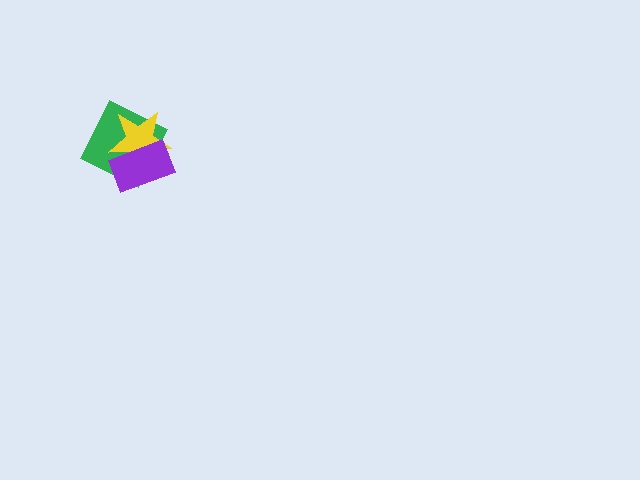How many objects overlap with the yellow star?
2 objects overlap with the yellow star.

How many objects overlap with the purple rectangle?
2 objects overlap with the purple rectangle.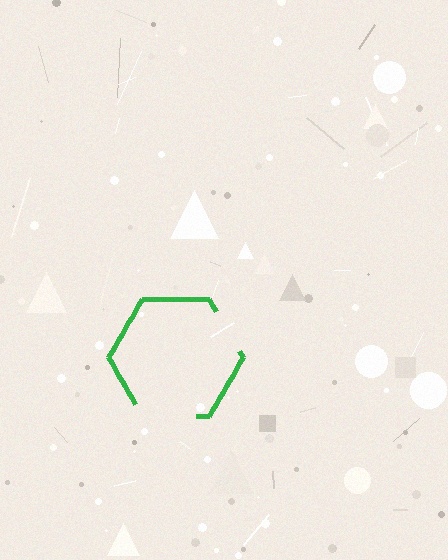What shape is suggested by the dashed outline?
The dashed outline suggests a hexagon.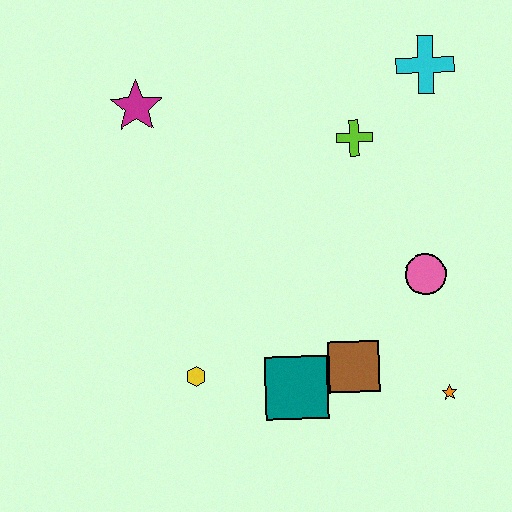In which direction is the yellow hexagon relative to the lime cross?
The yellow hexagon is below the lime cross.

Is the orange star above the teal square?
No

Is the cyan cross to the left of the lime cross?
No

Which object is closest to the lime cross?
The cyan cross is closest to the lime cross.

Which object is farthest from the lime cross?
The yellow hexagon is farthest from the lime cross.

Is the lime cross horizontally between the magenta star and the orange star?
Yes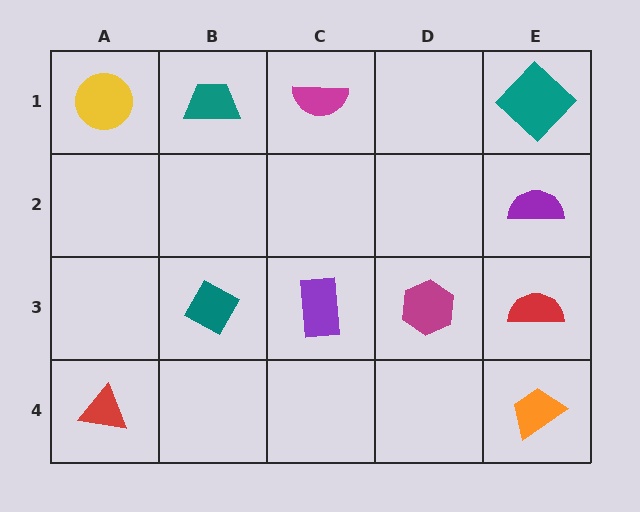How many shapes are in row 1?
4 shapes.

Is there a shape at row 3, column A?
No, that cell is empty.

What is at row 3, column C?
A purple rectangle.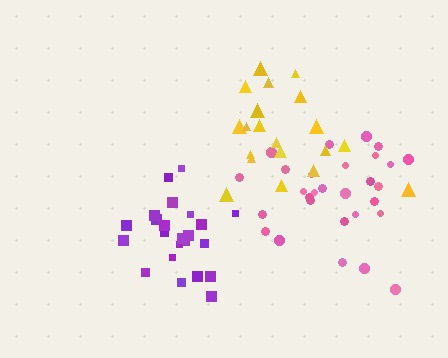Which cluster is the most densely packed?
Purple.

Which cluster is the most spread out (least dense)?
Yellow.